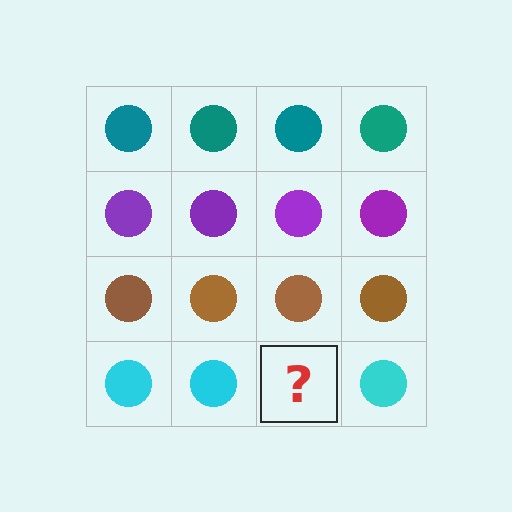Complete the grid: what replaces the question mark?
The question mark should be replaced with a cyan circle.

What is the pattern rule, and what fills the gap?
The rule is that each row has a consistent color. The gap should be filled with a cyan circle.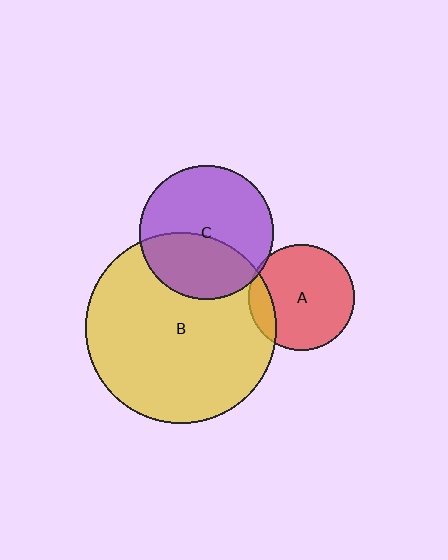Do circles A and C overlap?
Yes.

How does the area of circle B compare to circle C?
Approximately 2.0 times.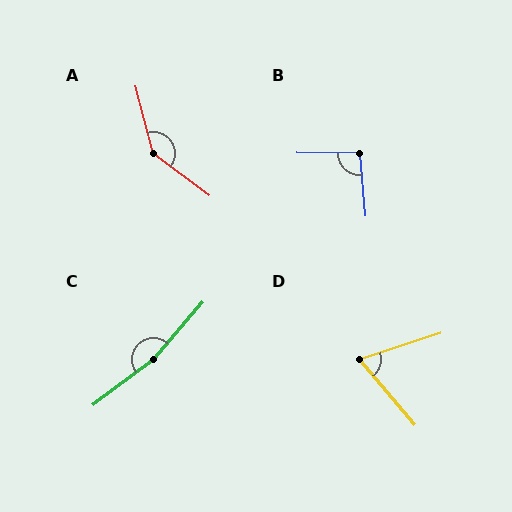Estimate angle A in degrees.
Approximately 141 degrees.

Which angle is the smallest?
D, at approximately 68 degrees.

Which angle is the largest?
C, at approximately 168 degrees.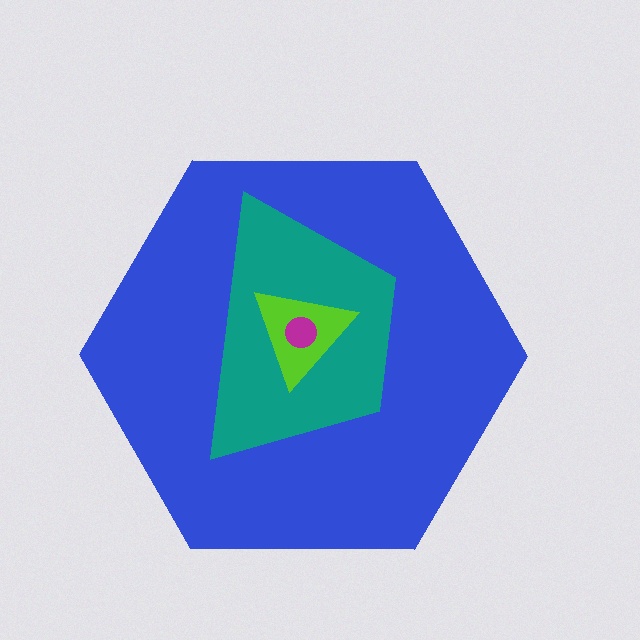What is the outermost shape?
The blue hexagon.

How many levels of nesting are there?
4.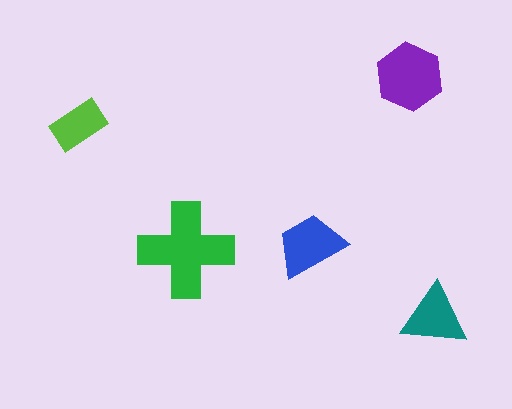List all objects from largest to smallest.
The green cross, the purple hexagon, the blue trapezoid, the teal triangle, the lime rectangle.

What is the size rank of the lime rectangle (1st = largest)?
5th.